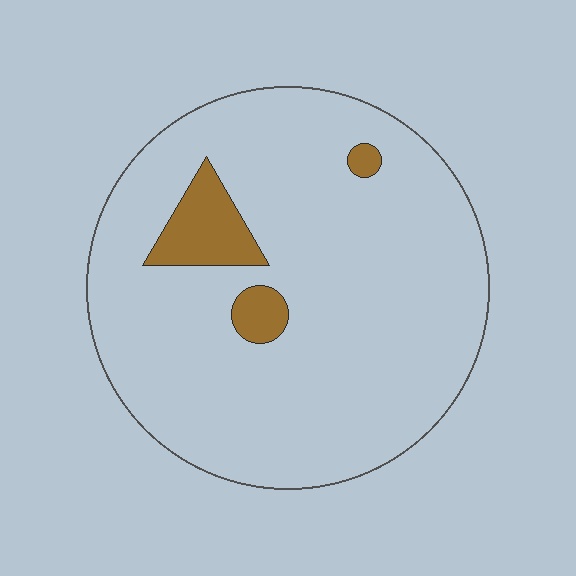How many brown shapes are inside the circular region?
3.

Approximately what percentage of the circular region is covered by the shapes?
Approximately 10%.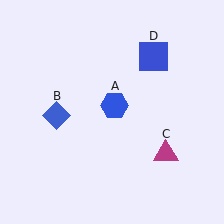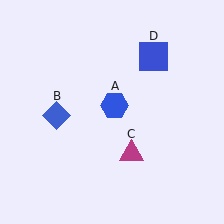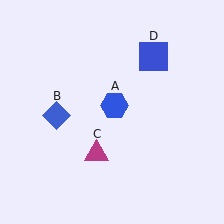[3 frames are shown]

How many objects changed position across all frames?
1 object changed position: magenta triangle (object C).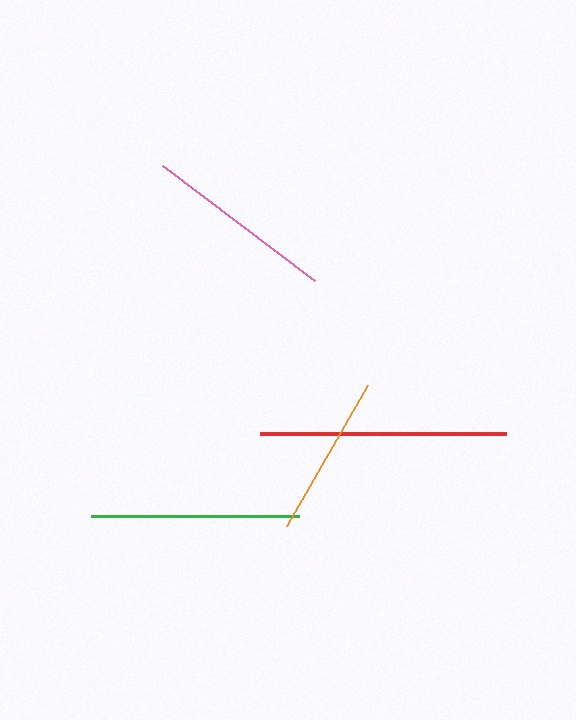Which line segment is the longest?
The red line is the longest at approximately 245 pixels.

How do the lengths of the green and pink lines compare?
The green and pink lines are approximately the same length.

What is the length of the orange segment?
The orange segment is approximately 163 pixels long.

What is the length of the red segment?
The red segment is approximately 245 pixels long.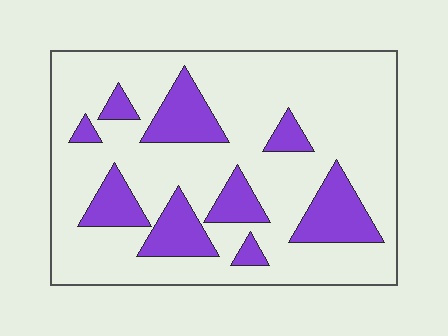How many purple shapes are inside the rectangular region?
9.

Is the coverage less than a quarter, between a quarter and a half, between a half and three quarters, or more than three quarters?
Less than a quarter.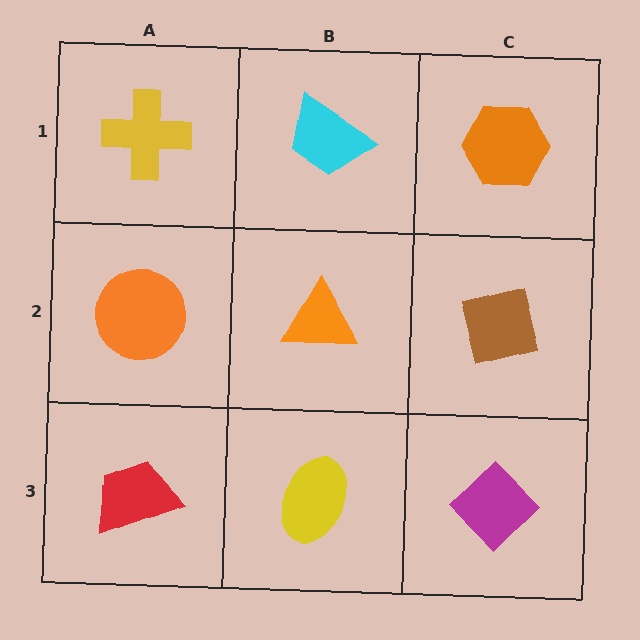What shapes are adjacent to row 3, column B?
An orange triangle (row 2, column B), a red trapezoid (row 3, column A), a magenta diamond (row 3, column C).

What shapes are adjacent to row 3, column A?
An orange circle (row 2, column A), a yellow ellipse (row 3, column B).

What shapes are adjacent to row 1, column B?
An orange triangle (row 2, column B), a yellow cross (row 1, column A), an orange hexagon (row 1, column C).